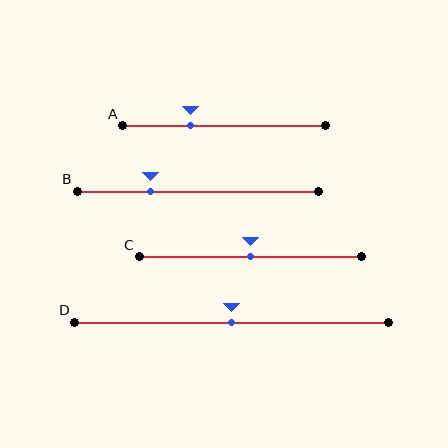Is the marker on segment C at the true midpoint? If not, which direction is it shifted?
Yes, the marker on segment C is at the true midpoint.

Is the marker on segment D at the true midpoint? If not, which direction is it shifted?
Yes, the marker on segment D is at the true midpoint.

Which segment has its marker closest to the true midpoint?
Segment C has its marker closest to the true midpoint.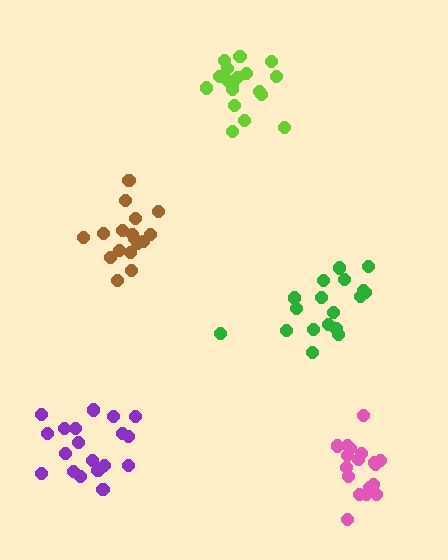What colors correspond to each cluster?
The clusters are colored: purple, green, lime, brown, pink.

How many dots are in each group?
Group 1: 19 dots, Group 2: 18 dots, Group 3: 19 dots, Group 4: 17 dots, Group 5: 18 dots (91 total).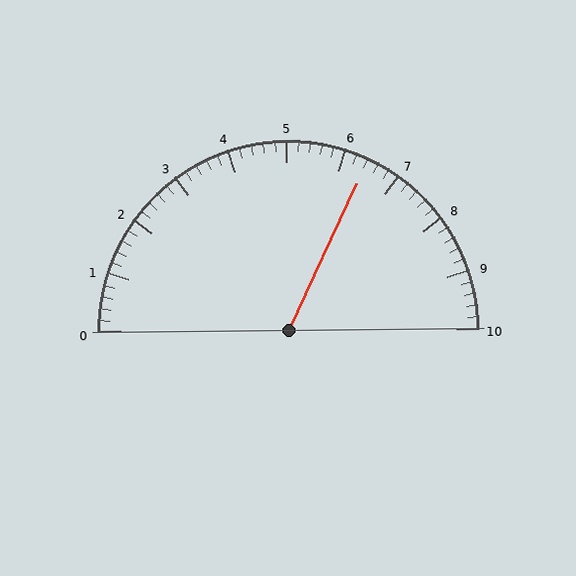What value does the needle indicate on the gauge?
The needle indicates approximately 6.4.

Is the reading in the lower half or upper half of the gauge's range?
The reading is in the upper half of the range (0 to 10).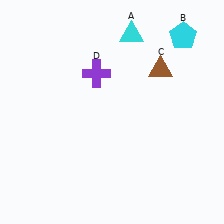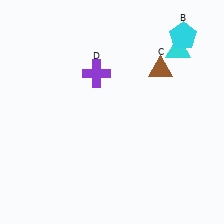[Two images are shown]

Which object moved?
The cyan triangle (A) moved right.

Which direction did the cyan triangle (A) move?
The cyan triangle (A) moved right.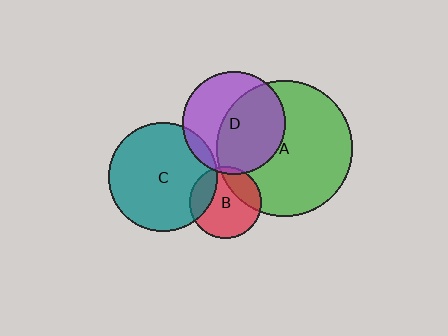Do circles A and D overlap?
Yes.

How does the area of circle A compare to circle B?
Approximately 3.5 times.